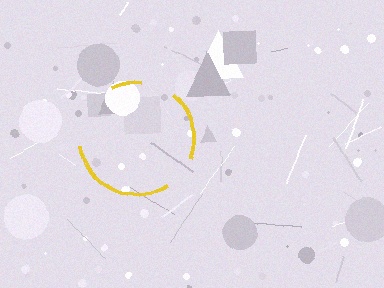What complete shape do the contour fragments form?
The contour fragments form a circle.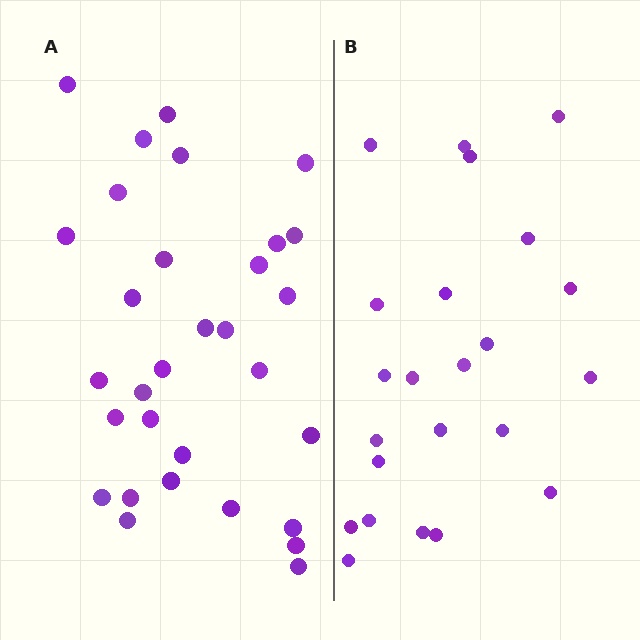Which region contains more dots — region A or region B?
Region A (the left region) has more dots.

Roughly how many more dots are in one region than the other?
Region A has roughly 8 or so more dots than region B.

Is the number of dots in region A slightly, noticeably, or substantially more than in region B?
Region A has noticeably more, but not dramatically so. The ratio is roughly 1.3 to 1.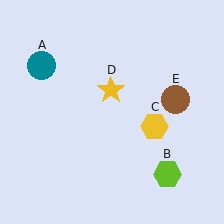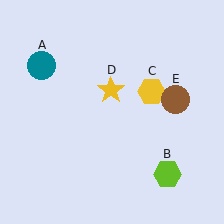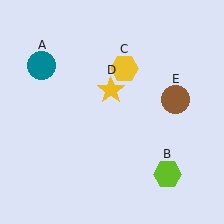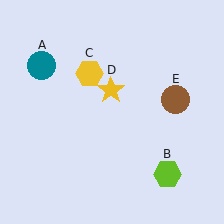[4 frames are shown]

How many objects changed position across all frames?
1 object changed position: yellow hexagon (object C).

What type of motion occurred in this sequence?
The yellow hexagon (object C) rotated counterclockwise around the center of the scene.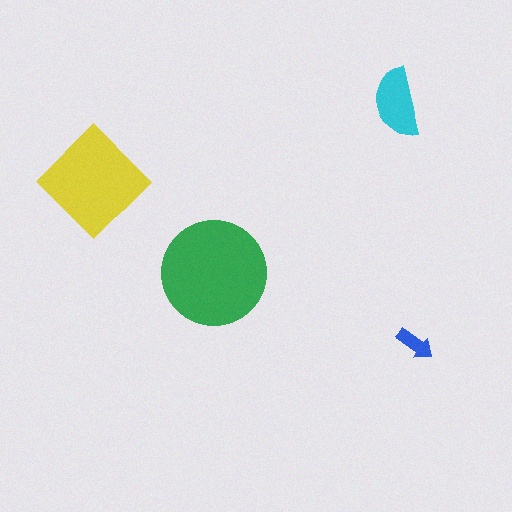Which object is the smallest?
The blue arrow.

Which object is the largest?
The green circle.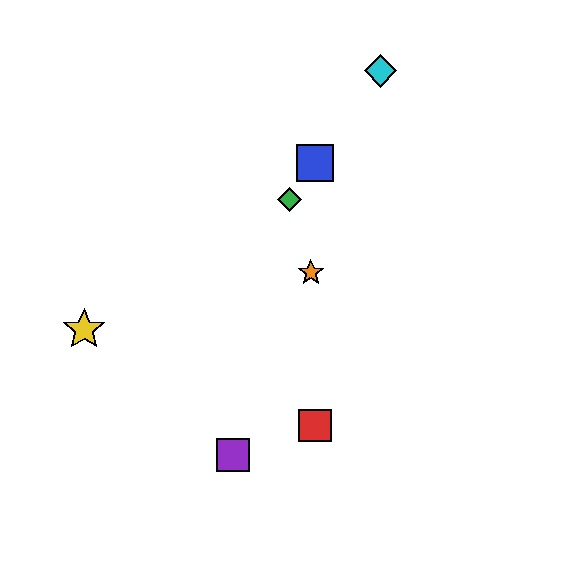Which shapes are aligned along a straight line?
The blue square, the green diamond, the cyan diamond are aligned along a straight line.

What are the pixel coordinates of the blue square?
The blue square is at (315, 163).